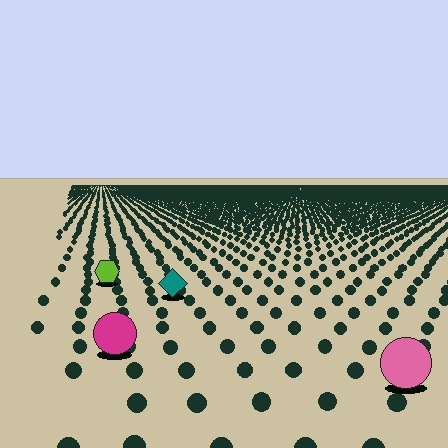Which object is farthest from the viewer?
The lime hexagon is farthest from the viewer. It appears smaller and the ground texture around it is denser.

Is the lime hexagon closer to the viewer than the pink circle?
No. The pink circle is closer — you can tell from the texture gradient: the ground texture is coarser near it.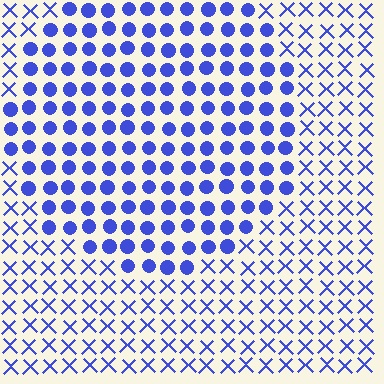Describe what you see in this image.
The image is filled with small blue elements arranged in a uniform grid. A circle-shaped region contains circles, while the surrounding area contains X marks. The boundary is defined purely by the change in element shape.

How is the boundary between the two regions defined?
The boundary is defined by a change in element shape: circles inside vs. X marks outside. All elements share the same color and spacing.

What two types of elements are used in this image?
The image uses circles inside the circle region and X marks outside it.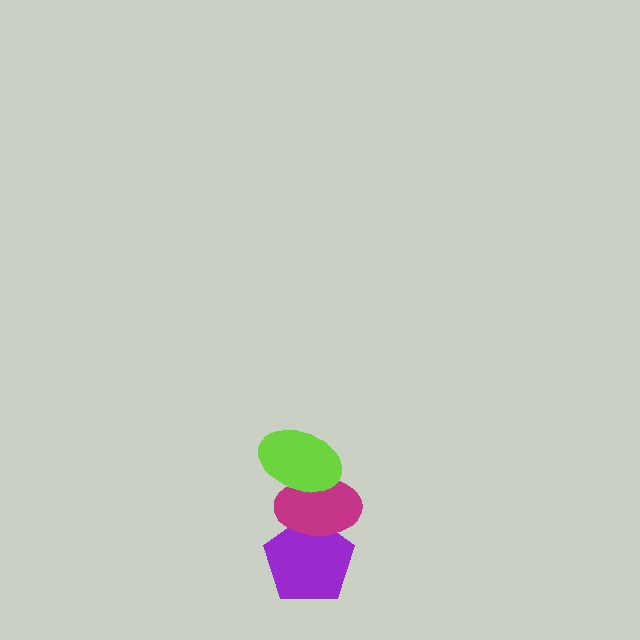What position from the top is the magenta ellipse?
The magenta ellipse is 2nd from the top.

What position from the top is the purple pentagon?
The purple pentagon is 3rd from the top.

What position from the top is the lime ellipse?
The lime ellipse is 1st from the top.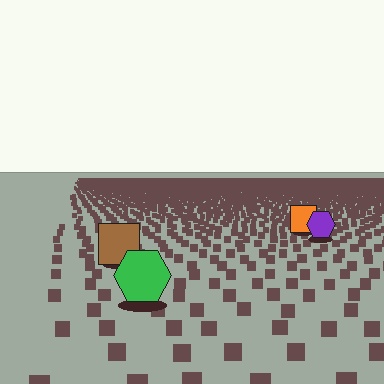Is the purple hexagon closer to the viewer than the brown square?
No. The brown square is closer — you can tell from the texture gradient: the ground texture is coarser near it.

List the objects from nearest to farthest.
From nearest to farthest: the green hexagon, the brown square, the purple hexagon, the orange square.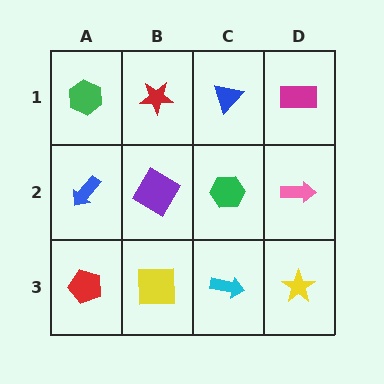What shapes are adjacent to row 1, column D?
A pink arrow (row 2, column D), a blue triangle (row 1, column C).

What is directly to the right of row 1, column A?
A red star.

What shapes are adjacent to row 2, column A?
A green hexagon (row 1, column A), a red pentagon (row 3, column A), a purple diamond (row 2, column B).